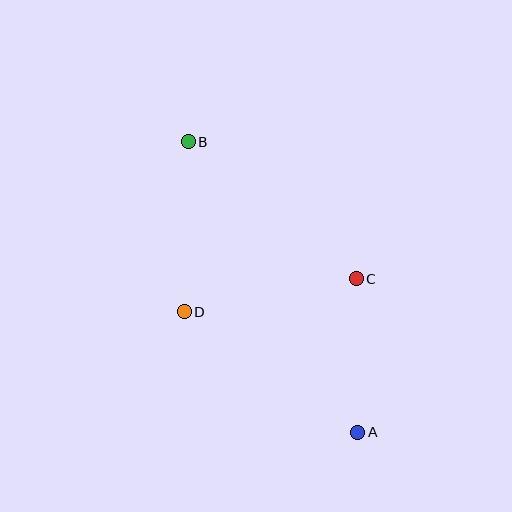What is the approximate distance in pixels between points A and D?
The distance between A and D is approximately 211 pixels.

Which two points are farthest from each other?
Points A and B are farthest from each other.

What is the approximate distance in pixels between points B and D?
The distance between B and D is approximately 170 pixels.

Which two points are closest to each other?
Points A and C are closest to each other.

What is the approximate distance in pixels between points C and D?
The distance between C and D is approximately 175 pixels.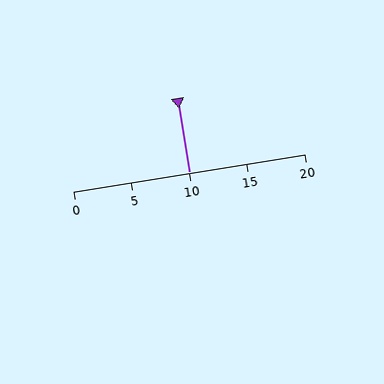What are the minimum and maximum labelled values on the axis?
The axis runs from 0 to 20.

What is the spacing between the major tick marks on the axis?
The major ticks are spaced 5 apart.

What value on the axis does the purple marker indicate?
The marker indicates approximately 10.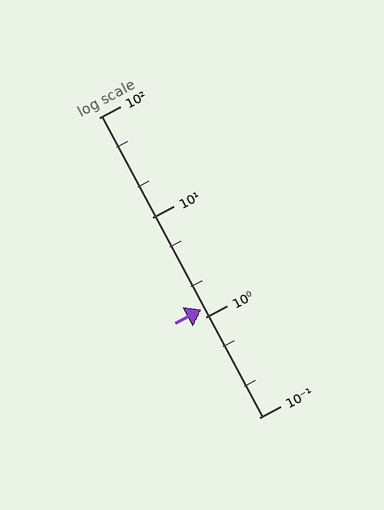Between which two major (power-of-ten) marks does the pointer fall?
The pointer is between 1 and 10.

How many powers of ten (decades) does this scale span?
The scale spans 3 decades, from 0.1 to 100.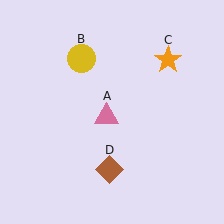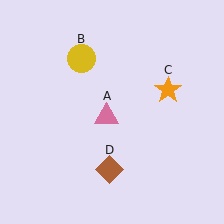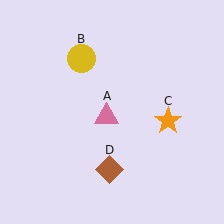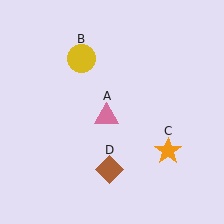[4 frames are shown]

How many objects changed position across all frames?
1 object changed position: orange star (object C).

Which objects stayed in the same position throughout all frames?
Pink triangle (object A) and yellow circle (object B) and brown diamond (object D) remained stationary.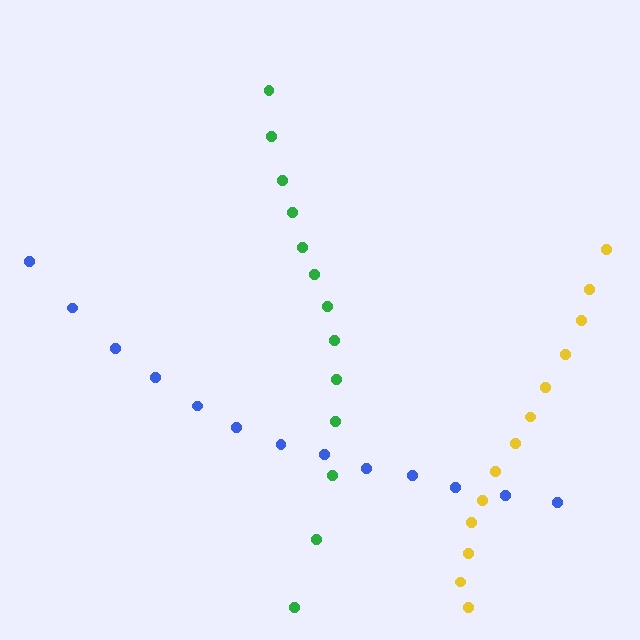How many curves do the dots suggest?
There are 3 distinct paths.